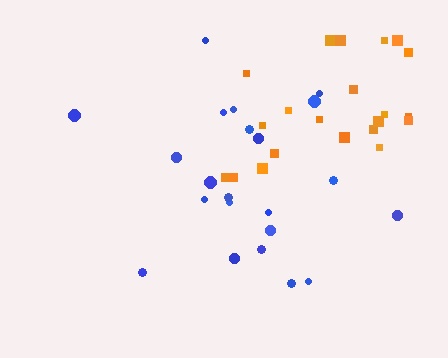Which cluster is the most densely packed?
Blue.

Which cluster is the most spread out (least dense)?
Orange.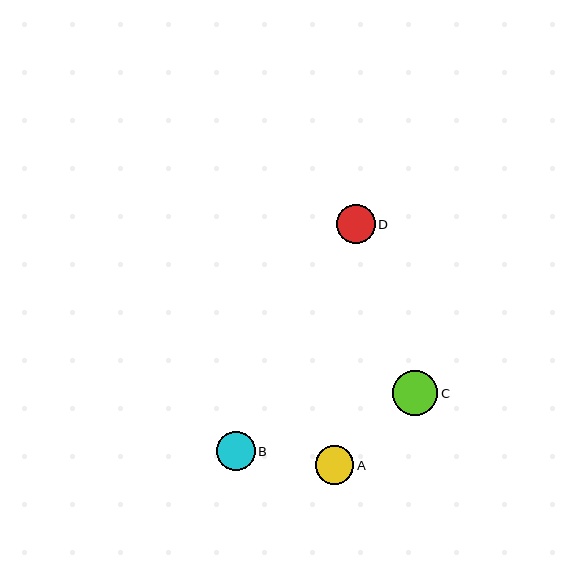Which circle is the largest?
Circle C is the largest with a size of approximately 45 pixels.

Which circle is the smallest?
Circle A is the smallest with a size of approximately 39 pixels.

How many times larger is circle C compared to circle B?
Circle C is approximately 1.2 times the size of circle B.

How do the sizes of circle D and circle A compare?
Circle D and circle A are approximately the same size.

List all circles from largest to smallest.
From largest to smallest: C, D, B, A.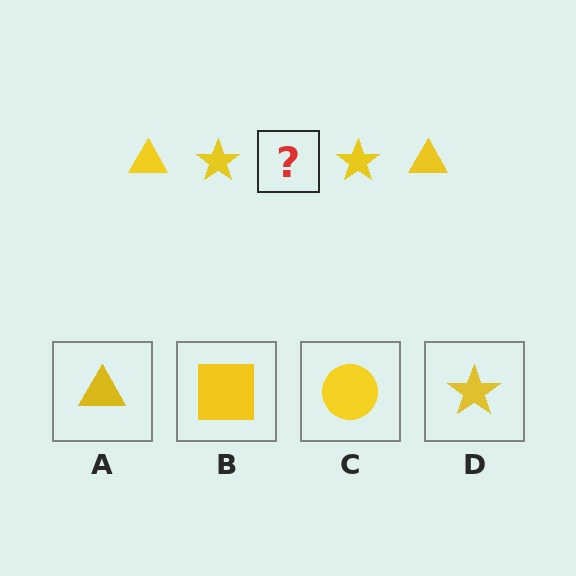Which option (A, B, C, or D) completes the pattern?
A.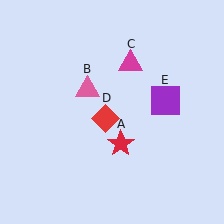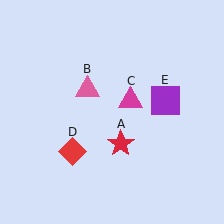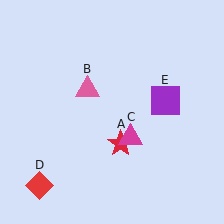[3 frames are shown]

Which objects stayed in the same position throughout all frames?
Red star (object A) and pink triangle (object B) and purple square (object E) remained stationary.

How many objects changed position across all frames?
2 objects changed position: magenta triangle (object C), red diamond (object D).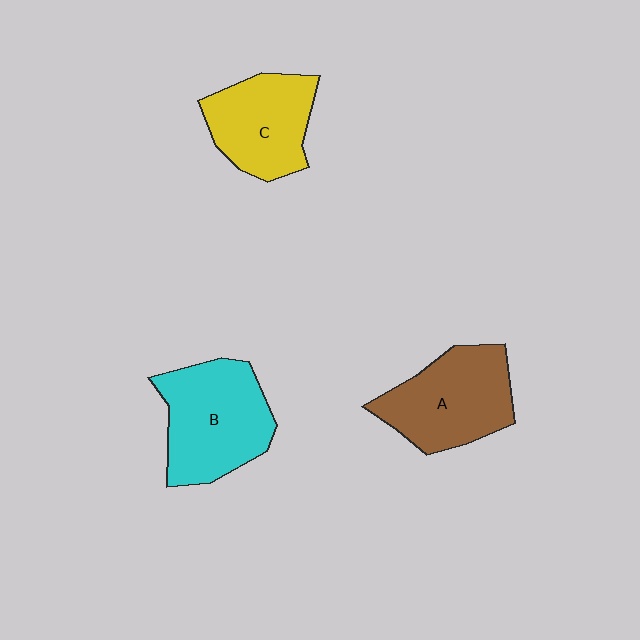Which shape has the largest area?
Shape B (cyan).